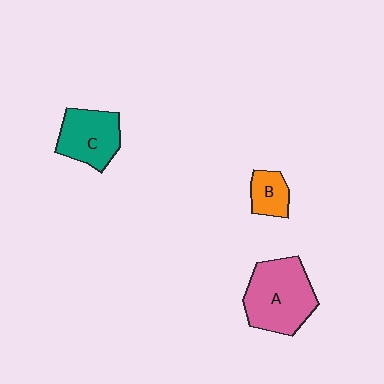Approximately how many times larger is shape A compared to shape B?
Approximately 2.7 times.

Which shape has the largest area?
Shape A (pink).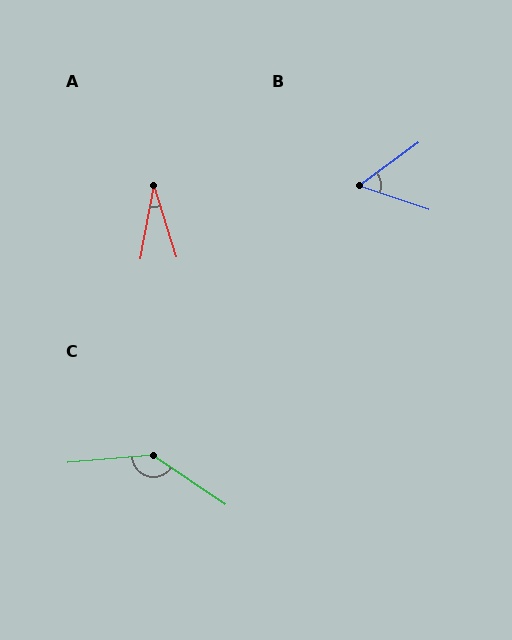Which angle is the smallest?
A, at approximately 28 degrees.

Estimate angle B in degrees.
Approximately 55 degrees.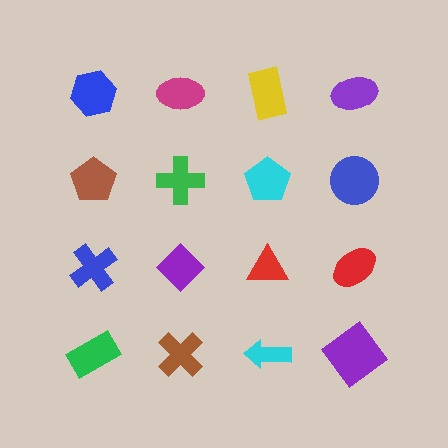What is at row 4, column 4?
A purple diamond.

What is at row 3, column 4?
A red ellipse.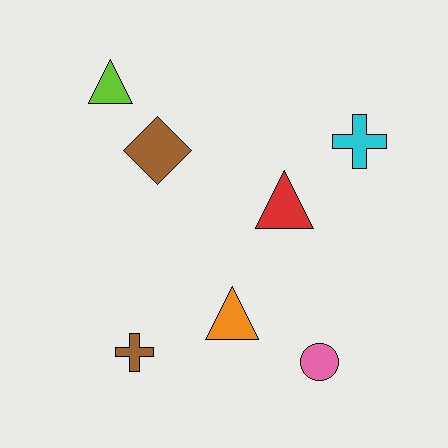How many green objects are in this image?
There are no green objects.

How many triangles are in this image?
There are 3 triangles.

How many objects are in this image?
There are 7 objects.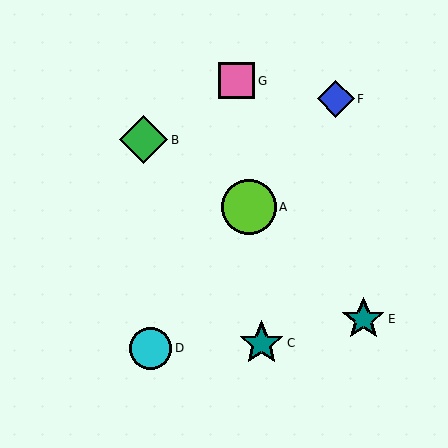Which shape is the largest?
The lime circle (labeled A) is the largest.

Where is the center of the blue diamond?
The center of the blue diamond is at (336, 99).